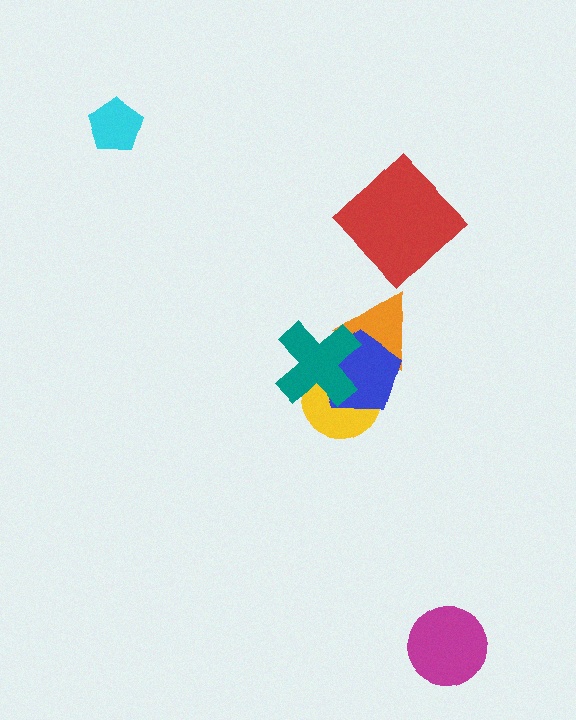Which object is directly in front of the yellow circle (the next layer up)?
The blue pentagon is directly in front of the yellow circle.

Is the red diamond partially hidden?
No, no other shape covers it.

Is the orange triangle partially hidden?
Yes, it is partially covered by another shape.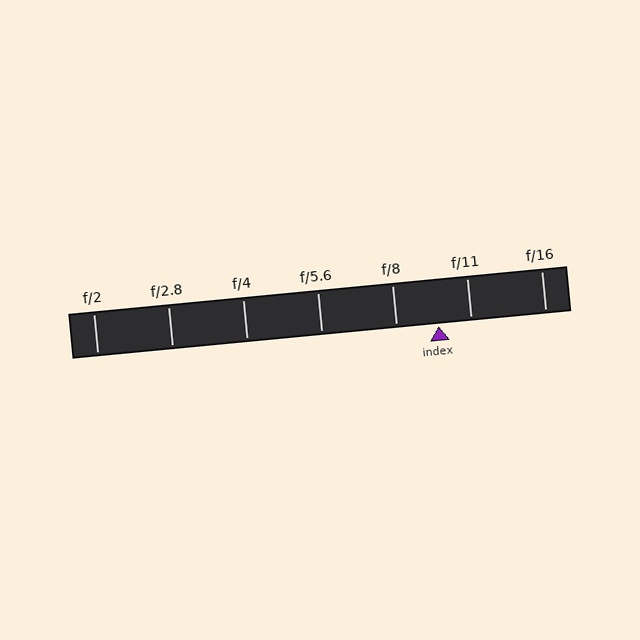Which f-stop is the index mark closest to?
The index mark is closest to f/11.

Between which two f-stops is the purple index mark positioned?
The index mark is between f/8 and f/11.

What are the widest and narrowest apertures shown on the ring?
The widest aperture shown is f/2 and the narrowest is f/16.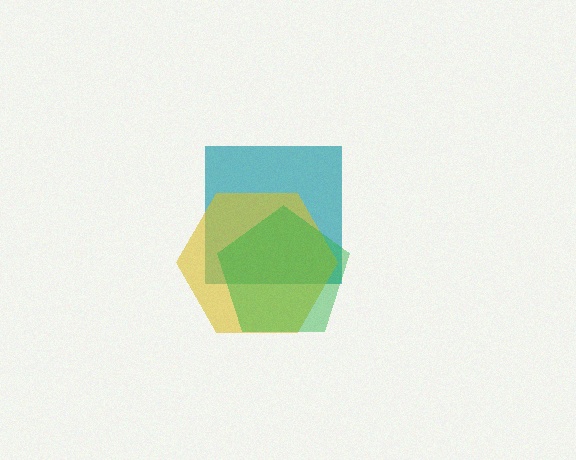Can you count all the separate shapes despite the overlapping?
Yes, there are 3 separate shapes.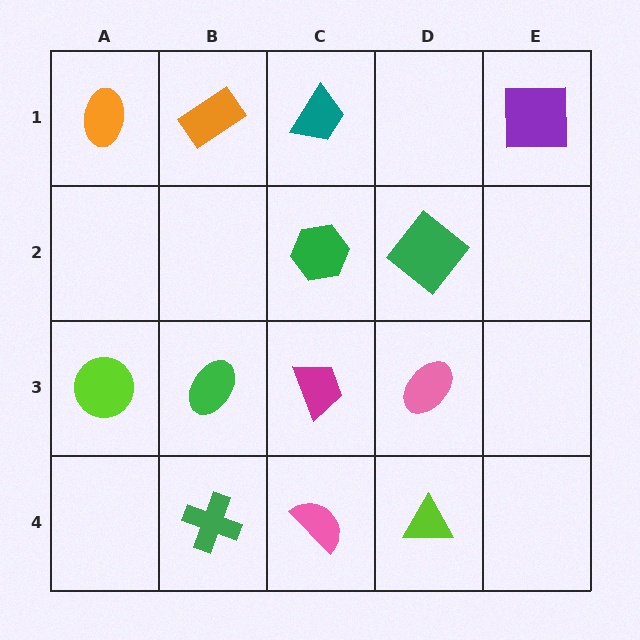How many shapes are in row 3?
4 shapes.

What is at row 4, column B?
A green cross.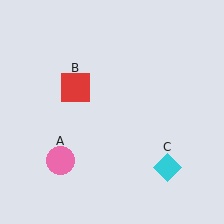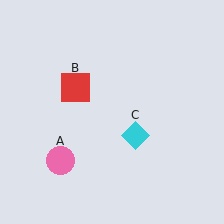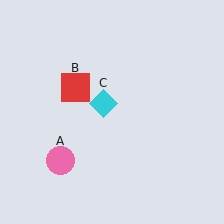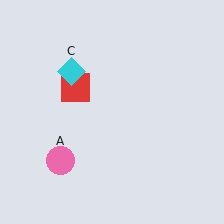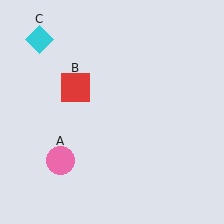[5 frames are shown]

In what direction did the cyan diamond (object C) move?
The cyan diamond (object C) moved up and to the left.